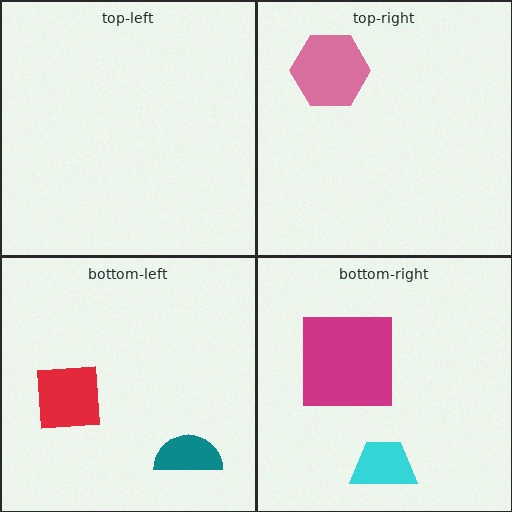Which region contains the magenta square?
The bottom-right region.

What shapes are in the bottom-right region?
The cyan trapezoid, the brown rectangle, the magenta square.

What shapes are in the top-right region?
The pink hexagon.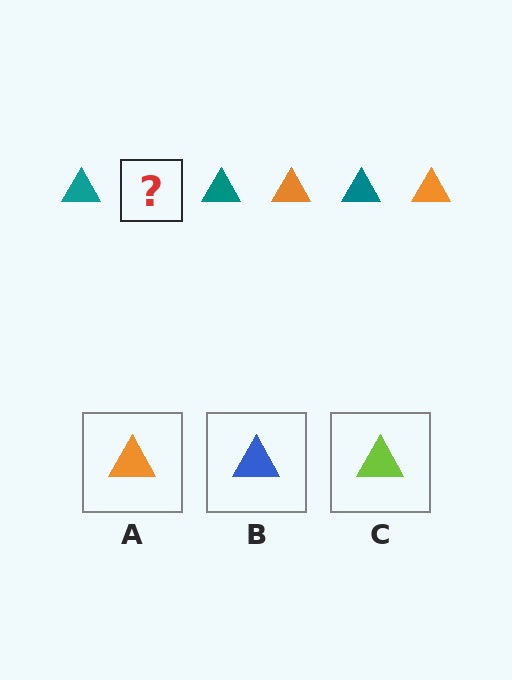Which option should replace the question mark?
Option A.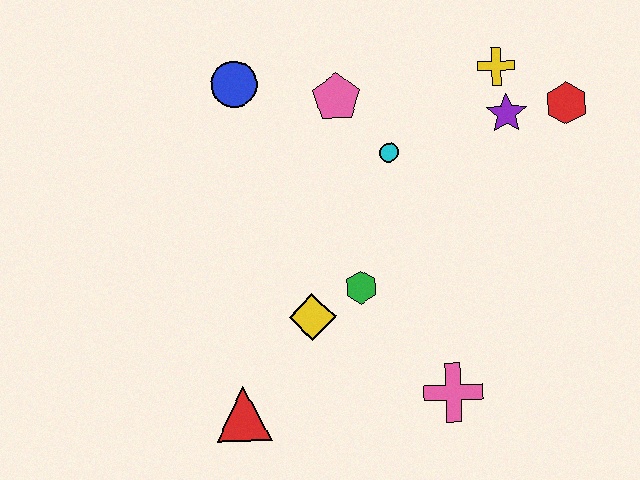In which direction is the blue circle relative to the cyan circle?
The blue circle is to the left of the cyan circle.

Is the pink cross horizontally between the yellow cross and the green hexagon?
Yes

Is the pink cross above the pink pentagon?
No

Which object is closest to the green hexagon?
The yellow diamond is closest to the green hexagon.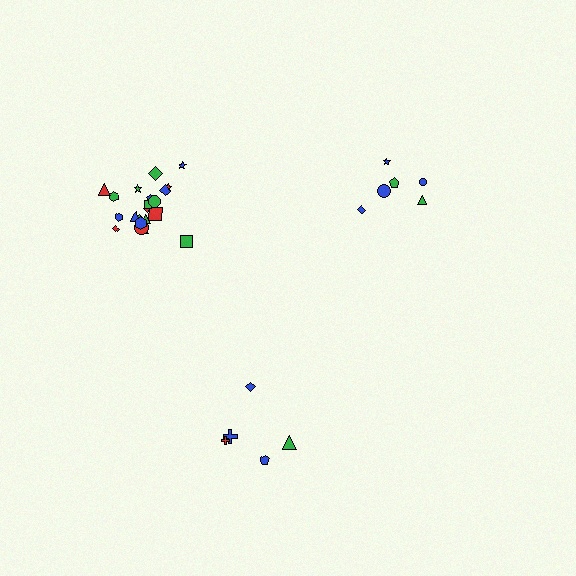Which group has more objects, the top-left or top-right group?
The top-left group.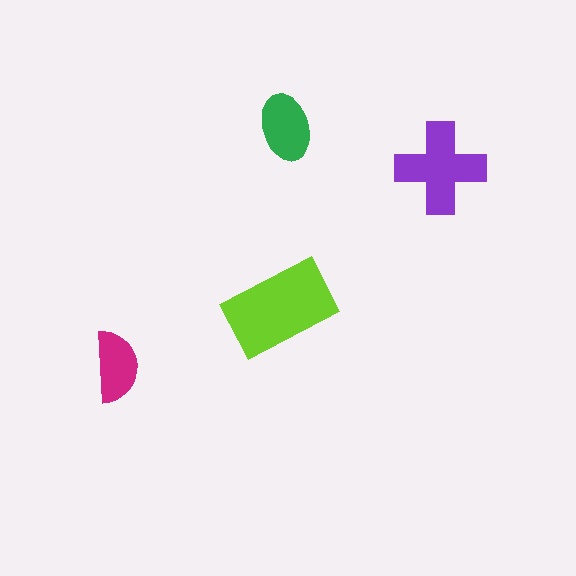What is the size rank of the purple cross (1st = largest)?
2nd.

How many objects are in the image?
There are 4 objects in the image.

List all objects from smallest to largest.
The magenta semicircle, the green ellipse, the purple cross, the lime rectangle.